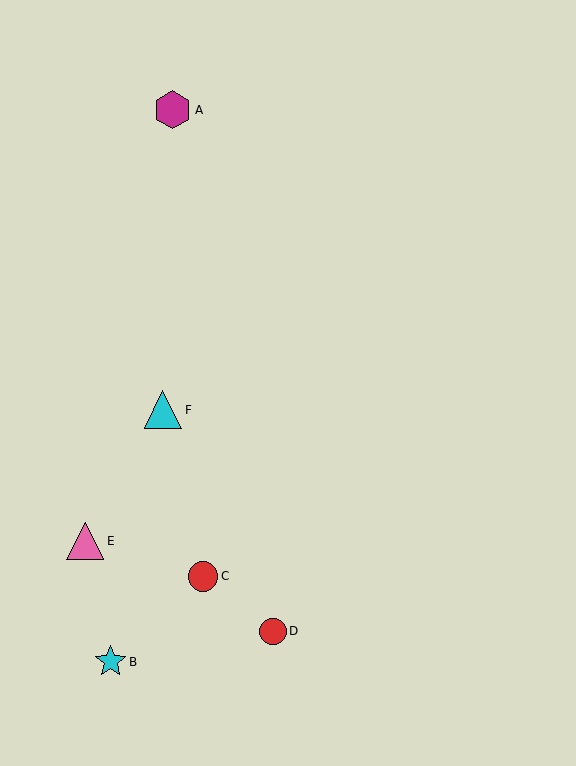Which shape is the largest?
The magenta hexagon (labeled A) is the largest.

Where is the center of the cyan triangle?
The center of the cyan triangle is at (163, 410).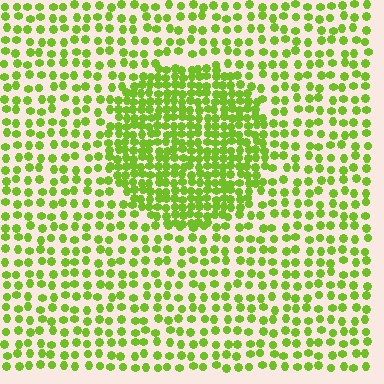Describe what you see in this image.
The image contains small lime elements arranged at two different densities. A circle-shaped region is visible where the elements are more densely packed than the surrounding area.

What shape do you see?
I see a circle.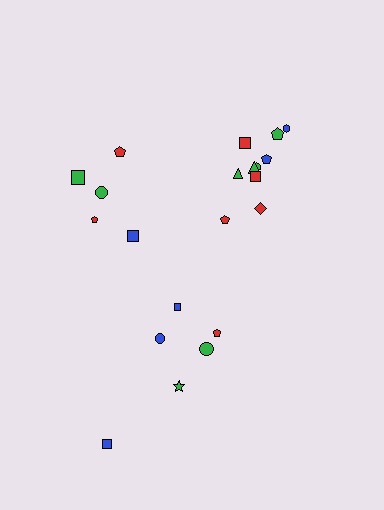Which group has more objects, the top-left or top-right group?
The top-right group.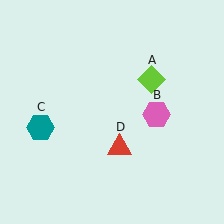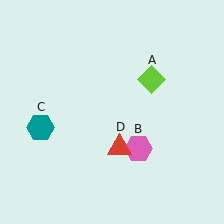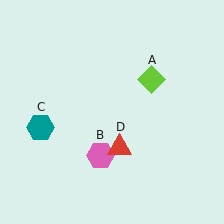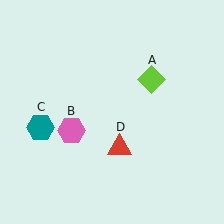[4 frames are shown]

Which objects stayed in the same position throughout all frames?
Lime diamond (object A) and teal hexagon (object C) and red triangle (object D) remained stationary.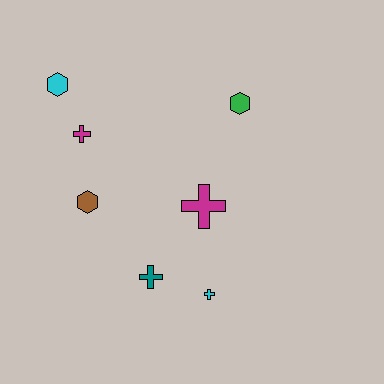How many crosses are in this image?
There are 4 crosses.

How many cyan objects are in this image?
There are 2 cyan objects.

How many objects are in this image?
There are 7 objects.